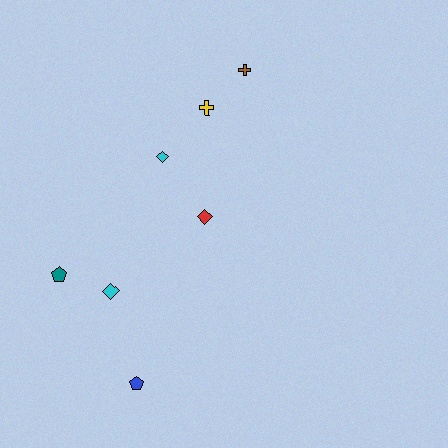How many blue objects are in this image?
There is 1 blue object.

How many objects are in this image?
There are 7 objects.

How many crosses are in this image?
There are 2 crosses.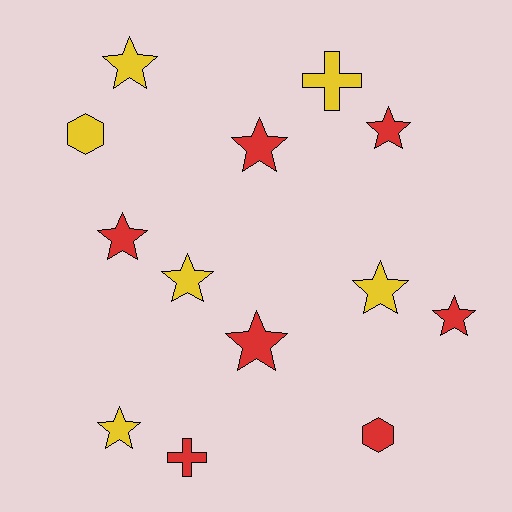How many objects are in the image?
There are 13 objects.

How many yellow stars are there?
There are 4 yellow stars.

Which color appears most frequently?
Red, with 7 objects.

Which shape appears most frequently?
Star, with 9 objects.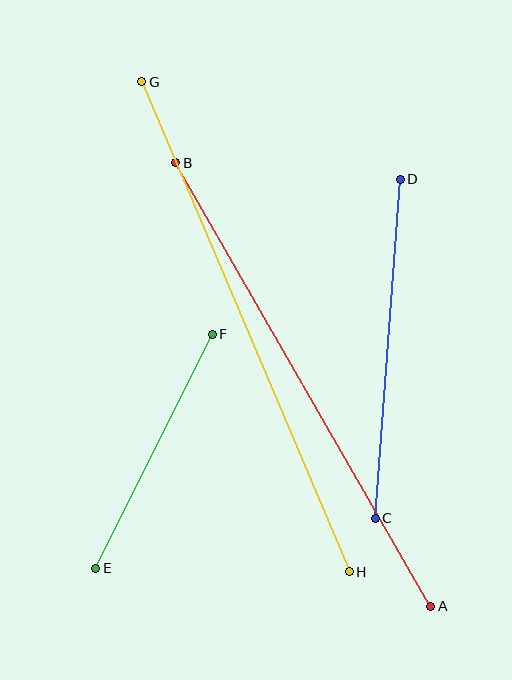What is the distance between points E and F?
The distance is approximately 261 pixels.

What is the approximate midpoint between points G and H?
The midpoint is at approximately (246, 327) pixels.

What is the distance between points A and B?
The distance is approximately 511 pixels.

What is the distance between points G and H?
The distance is approximately 532 pixels.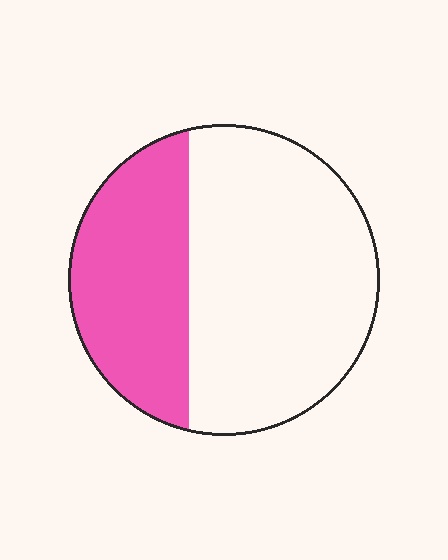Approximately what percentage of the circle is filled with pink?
Approximately 35%.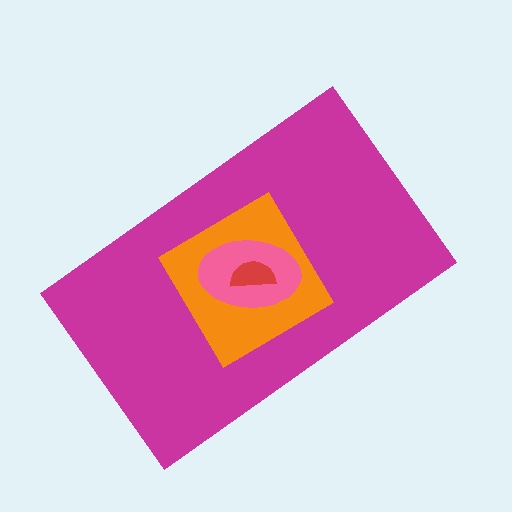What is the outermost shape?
The magenta rectangle.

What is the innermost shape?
The red semicircle.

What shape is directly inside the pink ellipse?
The red semicircle.